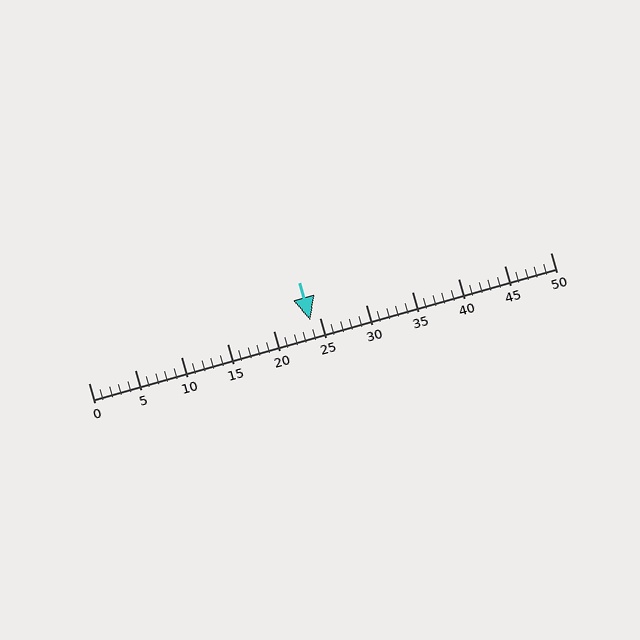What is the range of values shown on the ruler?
The ruler shows values from 0 to 50.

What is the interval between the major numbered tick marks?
The major tick marks are spaced 5 units apart.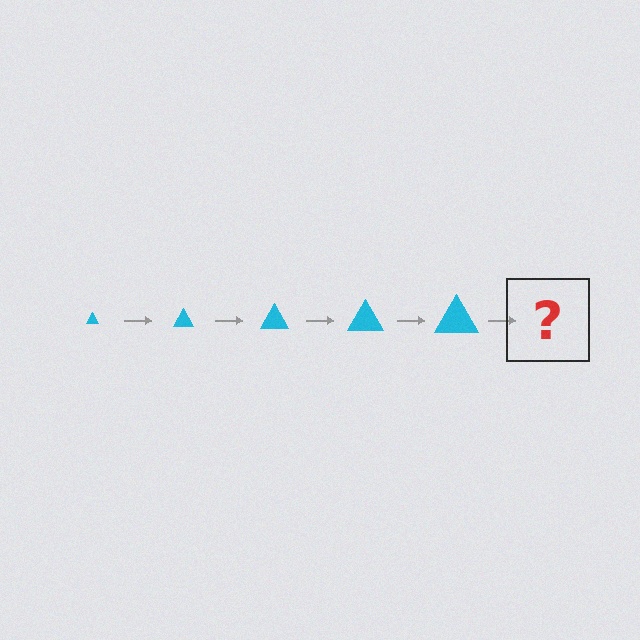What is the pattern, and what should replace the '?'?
The pattern is that the triangle gets progressively larger each step. The '?' should be a cyan triangle, larger than the previous one.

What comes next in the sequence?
The next element should be a cyan triangle, larger than the previous one.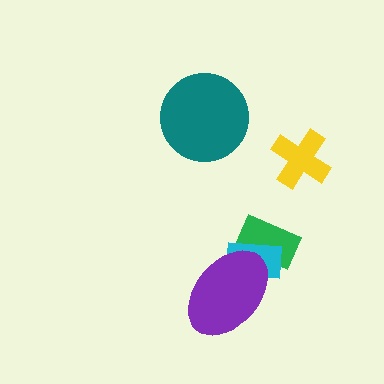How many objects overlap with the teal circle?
0 objects overlap with the teal circle.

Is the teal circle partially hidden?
No, no other shape covers it.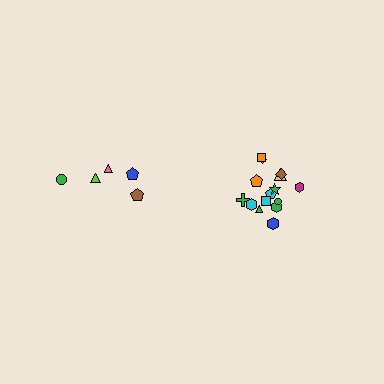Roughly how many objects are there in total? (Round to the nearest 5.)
Roughly 20 objects in total.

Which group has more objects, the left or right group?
The right group.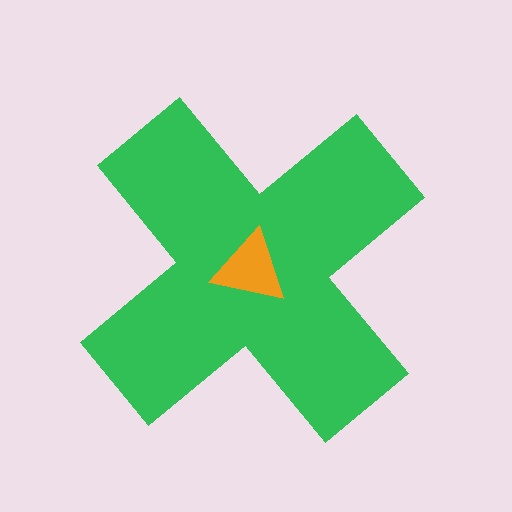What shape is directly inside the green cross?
The orange triangle.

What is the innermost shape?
The orange triangle.